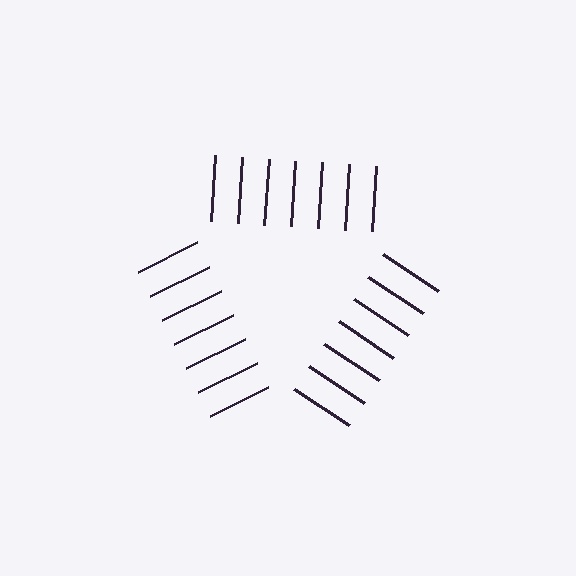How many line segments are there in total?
21 — 7 along each of the 3 edges.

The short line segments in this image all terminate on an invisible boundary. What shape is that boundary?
An illusory triangle — the line segments terminate on its edges but no continuous stroke is drawn.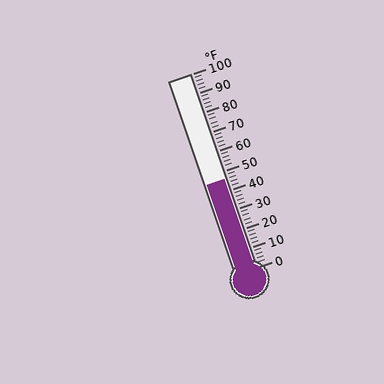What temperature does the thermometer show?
The thermometer shows approximately 46°F.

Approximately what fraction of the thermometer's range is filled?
The thermometer is filled to approximately 45% of its range.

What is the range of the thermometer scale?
The thermometer scale ranges from 0°F to 100°F.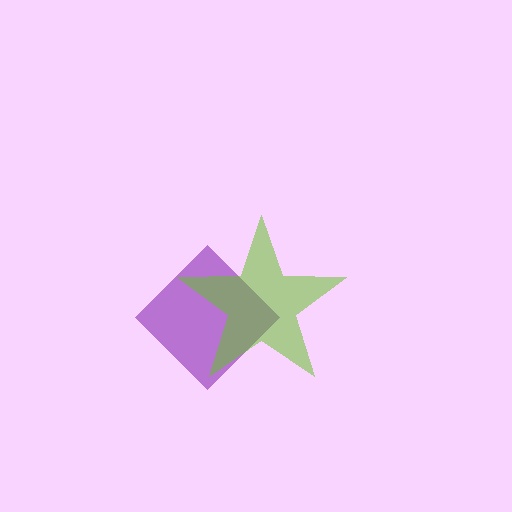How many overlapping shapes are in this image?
There are 2 overlapping shapes in the image.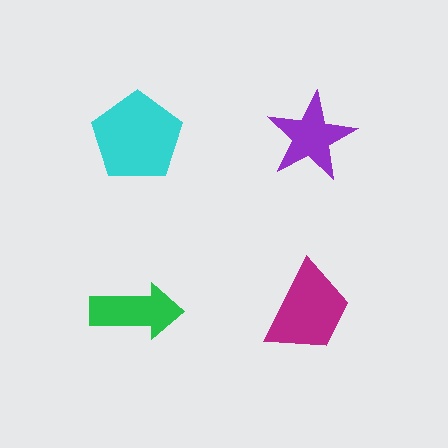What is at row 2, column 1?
A green arrow.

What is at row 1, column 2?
A purple star.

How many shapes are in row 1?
2 shapes.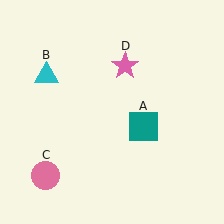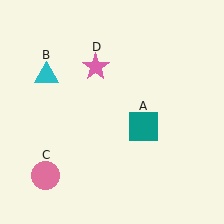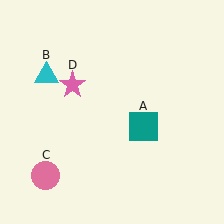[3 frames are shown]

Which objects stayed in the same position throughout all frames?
Teal square (object A) and cyan triangle (object B) and pink circle (object C) remained stationary.